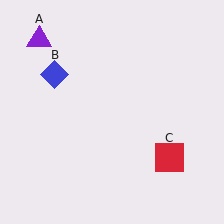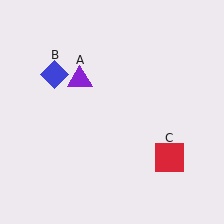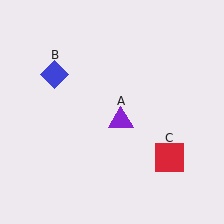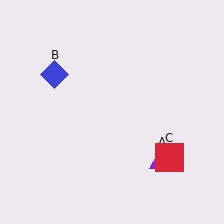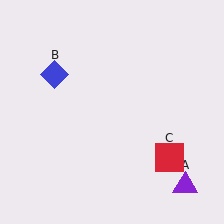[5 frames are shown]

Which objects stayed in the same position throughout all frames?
Blue diamond (object B) and red square (object C) remained stationary.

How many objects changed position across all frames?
1 object changed position: purple triangle (object A).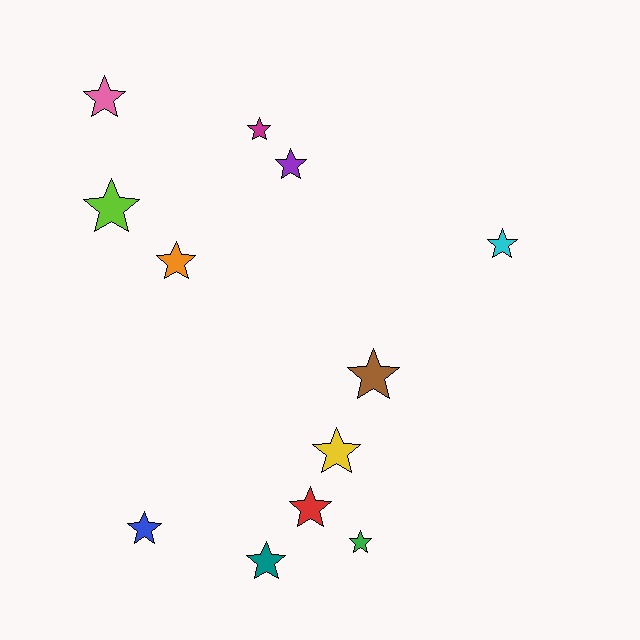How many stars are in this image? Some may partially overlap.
There are 12 stars.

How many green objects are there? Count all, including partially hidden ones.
There is 1 green object.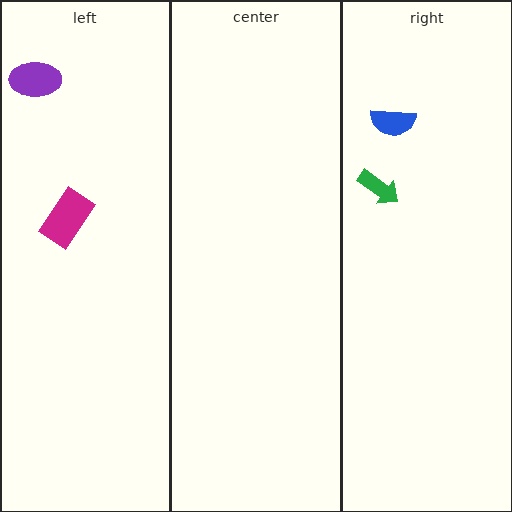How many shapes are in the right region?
2.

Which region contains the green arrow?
The right region.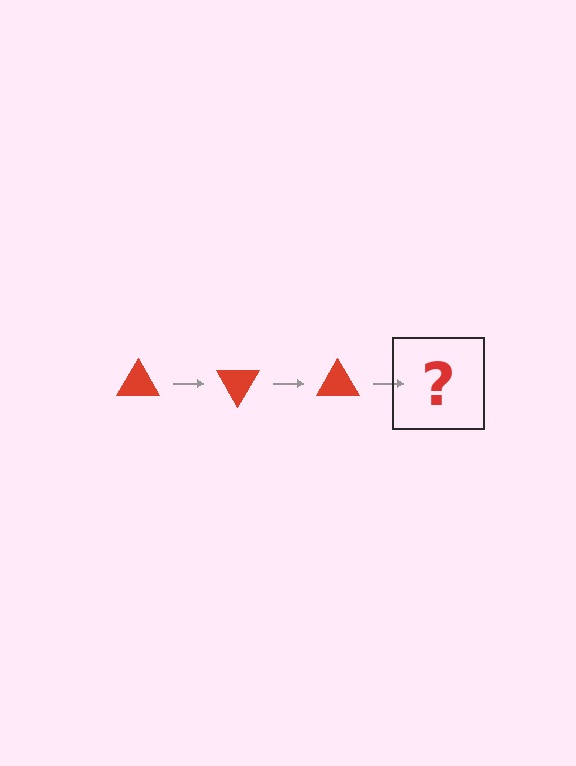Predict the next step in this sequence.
The next step is a red triangle rotated 180 degrees.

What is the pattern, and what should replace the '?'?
The pattern is that the triangle rotates 60 degrees each step. The '?' should be a red triangle rotated 180 degrees.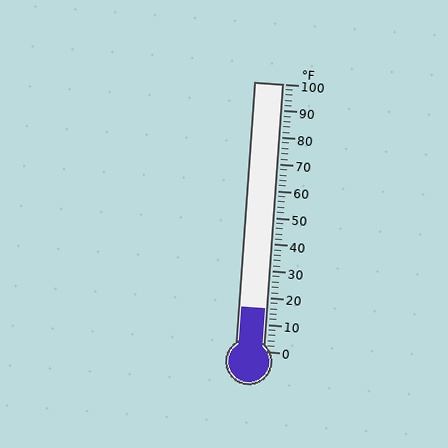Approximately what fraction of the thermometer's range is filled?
The thermometer is filled to approximately 15% of its range.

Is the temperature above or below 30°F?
The temperature is below 30°F.